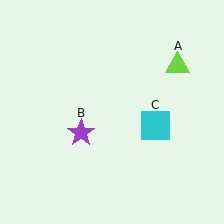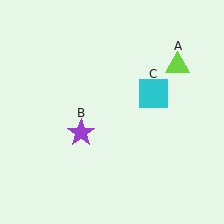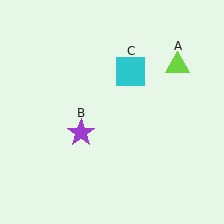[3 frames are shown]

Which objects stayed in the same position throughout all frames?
Lime triangle (object A) and purple star (object B) remained stationary.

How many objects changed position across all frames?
1 object changed position: cyan square (object C).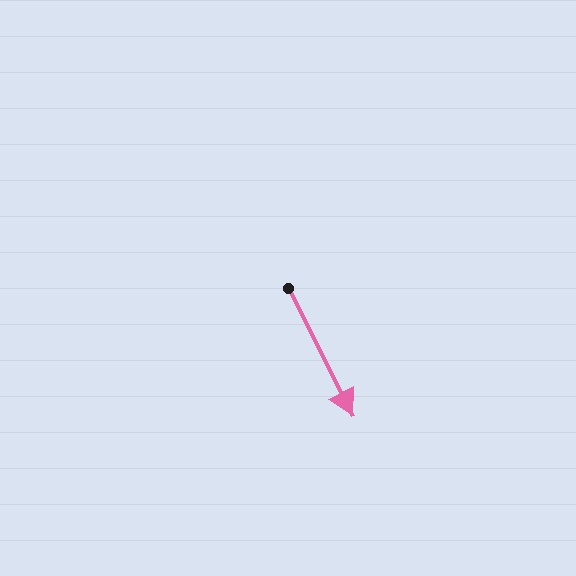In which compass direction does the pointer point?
Southeast.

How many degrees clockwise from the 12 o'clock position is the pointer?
Approximately 153 degrees.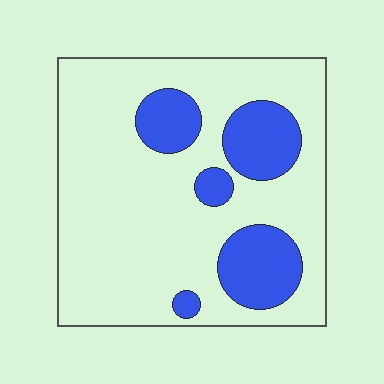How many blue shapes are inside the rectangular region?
5.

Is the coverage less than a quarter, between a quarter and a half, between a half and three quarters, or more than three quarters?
Less than a quarter.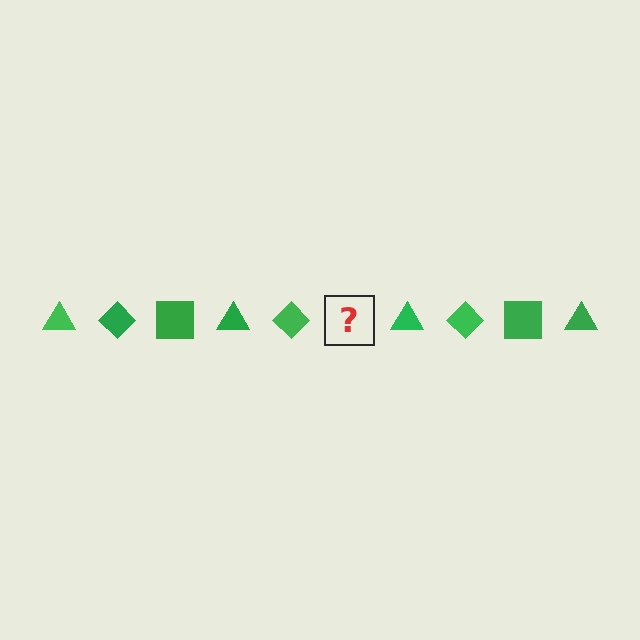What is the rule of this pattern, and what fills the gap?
The rule is that the pattern cycles through triangle, diamond, square shapes in green. The gap should be filled with a green square.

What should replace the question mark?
The question mark should be replaced with a green square.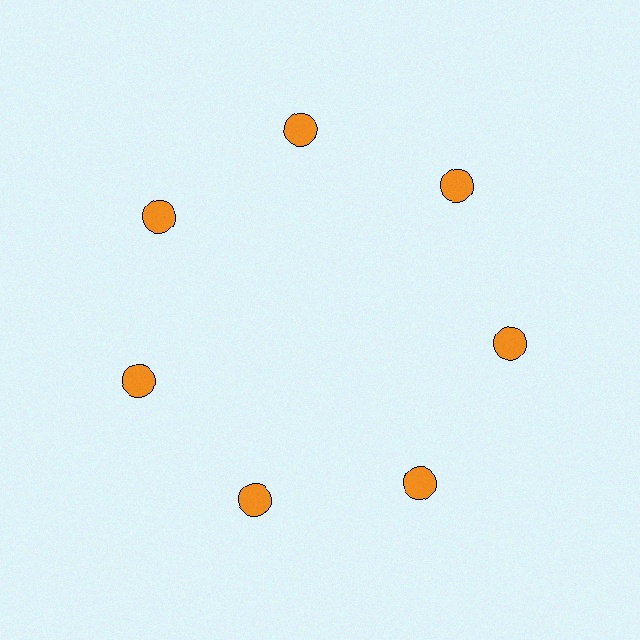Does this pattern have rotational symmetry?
Yes, this pattern has 7-fold rotational symmetry. It looks the same after rotating 51 degrees around the center.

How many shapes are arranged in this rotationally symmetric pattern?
There are 7 shapes, arranged in 7 groups of 1.